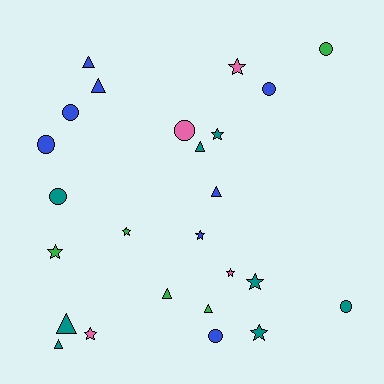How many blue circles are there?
There are 4 blue circles.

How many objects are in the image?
There are 25 objects.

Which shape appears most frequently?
Star, with 9 objects.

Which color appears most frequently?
Blue, with 8 objects.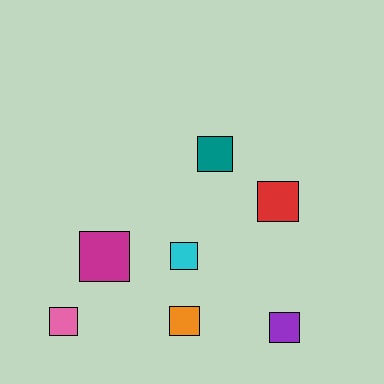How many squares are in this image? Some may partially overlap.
There are 7 squares.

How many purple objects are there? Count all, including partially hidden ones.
There is 1 purple object.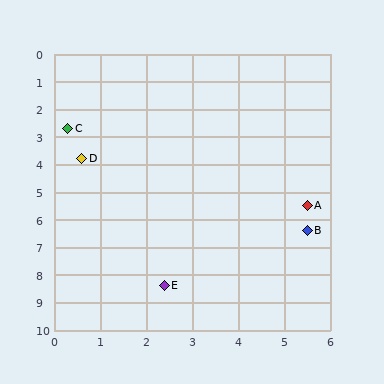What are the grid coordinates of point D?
Point D is at approximately (0.6, 3.8).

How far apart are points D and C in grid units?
Points D and C are about 1.1 grid units apart.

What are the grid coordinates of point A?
Point A is at approximately (5.5, 5.5).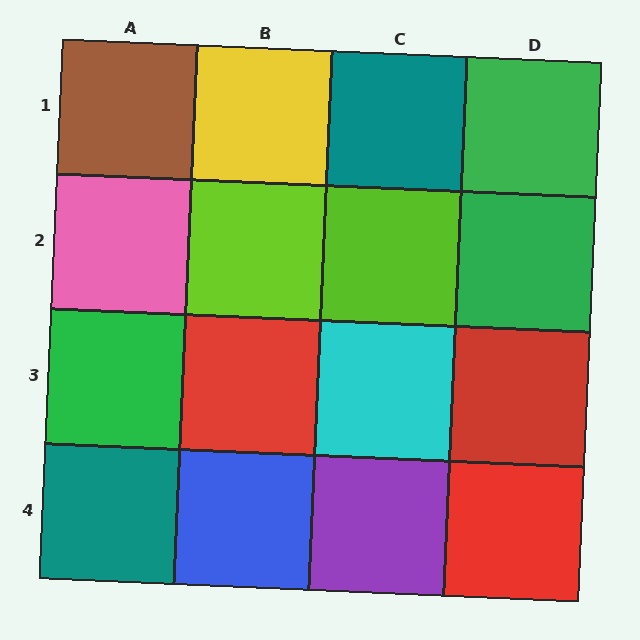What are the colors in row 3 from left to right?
Green, red, cyan, red.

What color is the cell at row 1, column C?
Teal.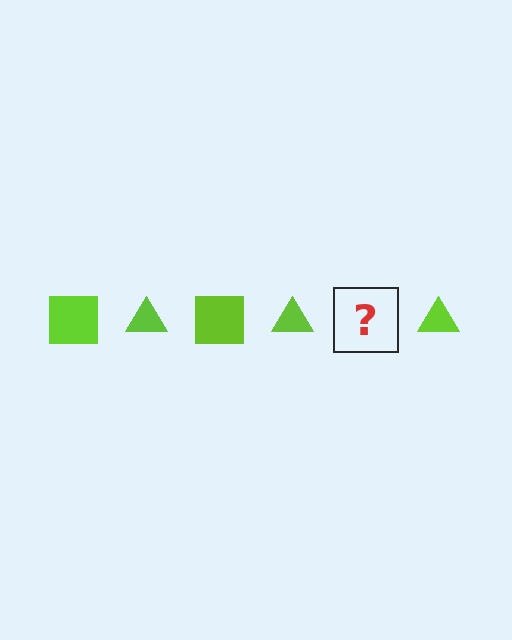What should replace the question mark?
The question mark should be replaced with a lime square.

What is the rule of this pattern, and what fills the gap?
The rule is that the pattern cycles through square, triangle shapes in lime. The gap should be filled with a lime square.